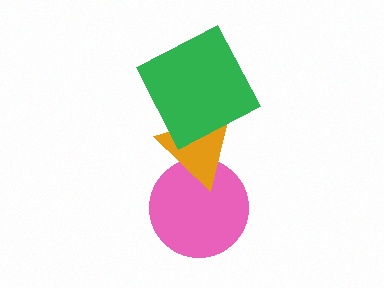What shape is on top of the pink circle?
The orange triangle is on top of the pink circle.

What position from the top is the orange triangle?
The orange triangle is 2nd from the top.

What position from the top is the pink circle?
The pink circle is 3rd from the top.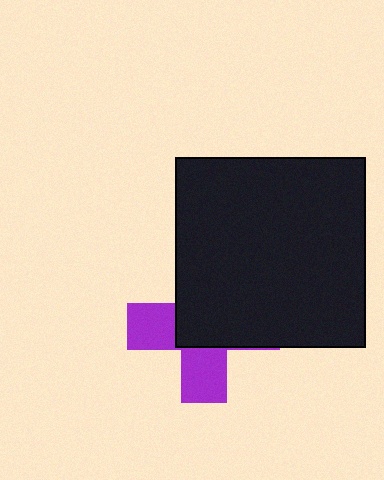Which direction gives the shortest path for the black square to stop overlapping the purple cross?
Moving toward the upper-right gives the shortest separation.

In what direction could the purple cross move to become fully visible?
The purple cross could move toward the lower-left. That would shift it out from behind the black square entirely.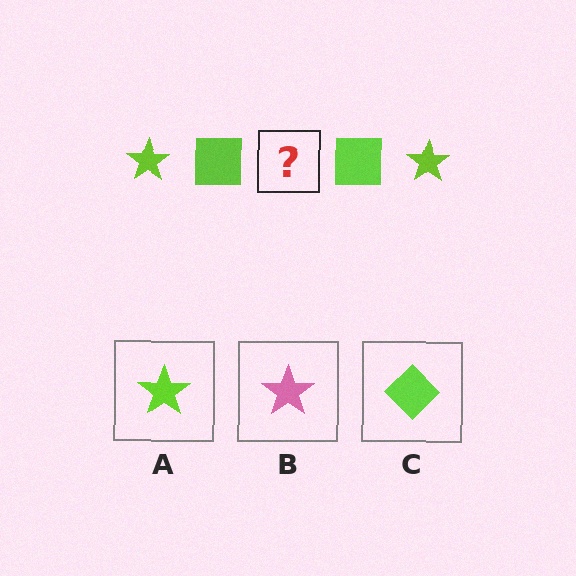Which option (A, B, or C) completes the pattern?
A.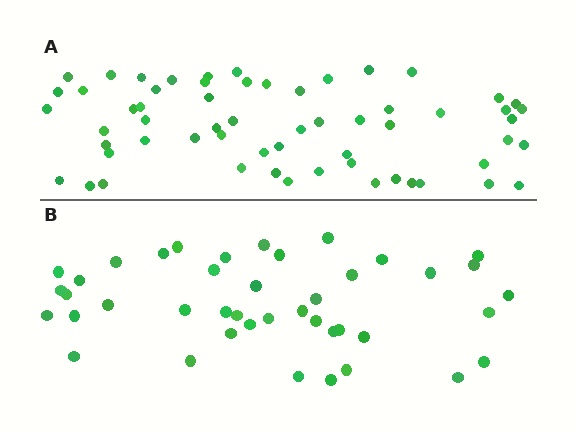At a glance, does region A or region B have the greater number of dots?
Region A (the top region) has more dots.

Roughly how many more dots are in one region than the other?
Region A has approximately 20 more dots than region B.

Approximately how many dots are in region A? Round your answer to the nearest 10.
About 60 dots.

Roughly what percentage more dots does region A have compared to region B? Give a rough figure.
About 45% more.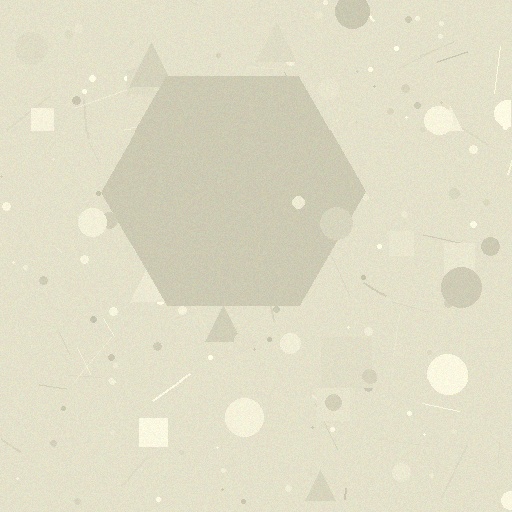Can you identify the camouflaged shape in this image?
The camouflaged shape is a hexagon.